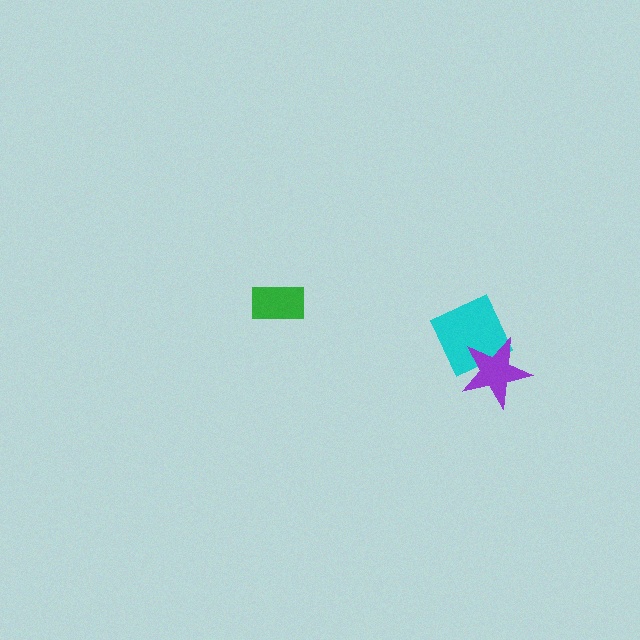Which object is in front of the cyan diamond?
The purple star is in front of the cyan diamond.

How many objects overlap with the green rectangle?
0 objects overlap with the green rectangle.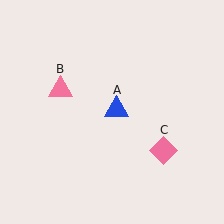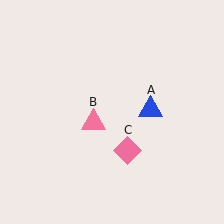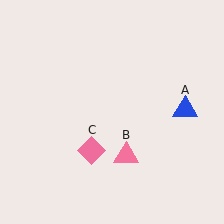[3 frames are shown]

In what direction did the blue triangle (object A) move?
The blue triangle (object A) moved right.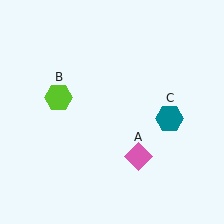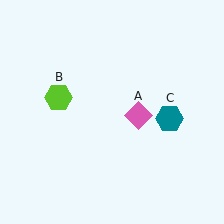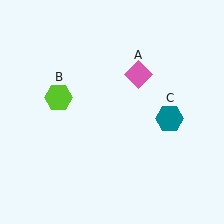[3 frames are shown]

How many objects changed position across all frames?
1 object changed position: pink diamond (object A).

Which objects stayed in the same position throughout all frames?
Lime hexagon (object B) and teal hexagon (object C) remained stationary.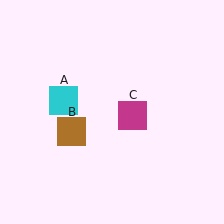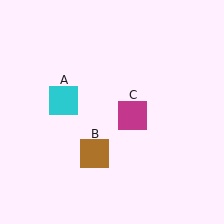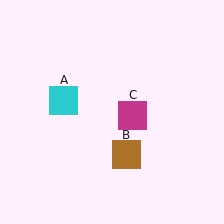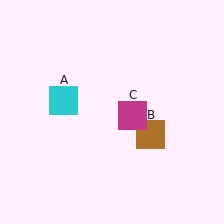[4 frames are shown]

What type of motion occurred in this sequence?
The brown square (object B) rotated counterclockwise around the center of the scene.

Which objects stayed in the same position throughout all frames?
Cyan square (object A) and magenta square (object C) remained stationary.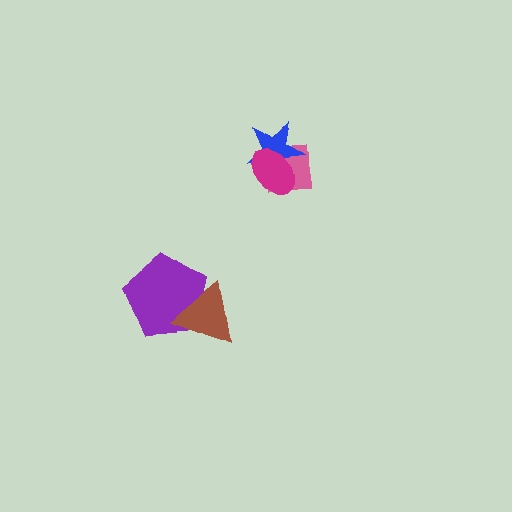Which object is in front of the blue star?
The magenta ellipse is in front of the blue star.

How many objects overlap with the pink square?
2 objects overlap with the pink square.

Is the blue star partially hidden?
Yes, it is partially covered by another shape.